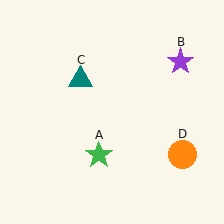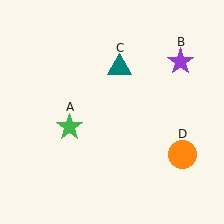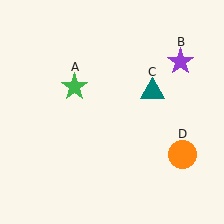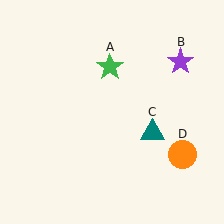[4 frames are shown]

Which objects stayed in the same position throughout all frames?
Purple star (object B) and orange circle (object D) remained stationary.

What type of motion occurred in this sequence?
The green star (object A), teal triangle (object C) rotated clockwise around the center of the scene.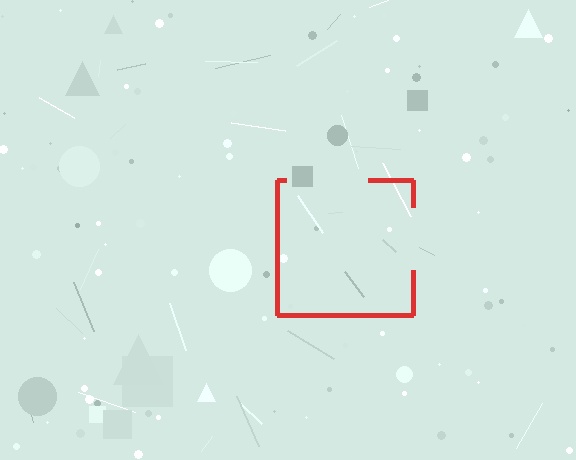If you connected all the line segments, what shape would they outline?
They would outline a square.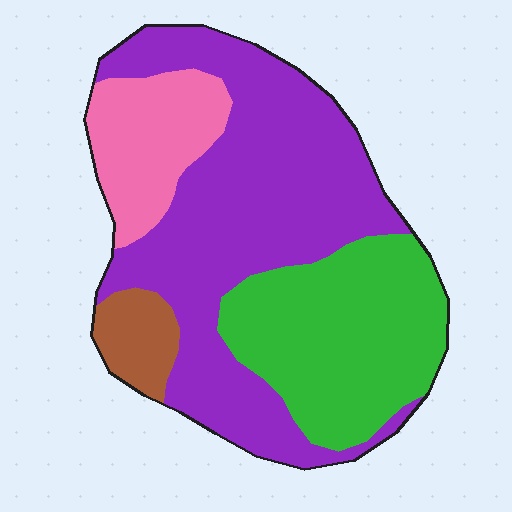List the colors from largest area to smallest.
From largest to smallest: purple, green, pink, brown.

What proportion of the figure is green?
Green takes up between a sixth and a third of the figure.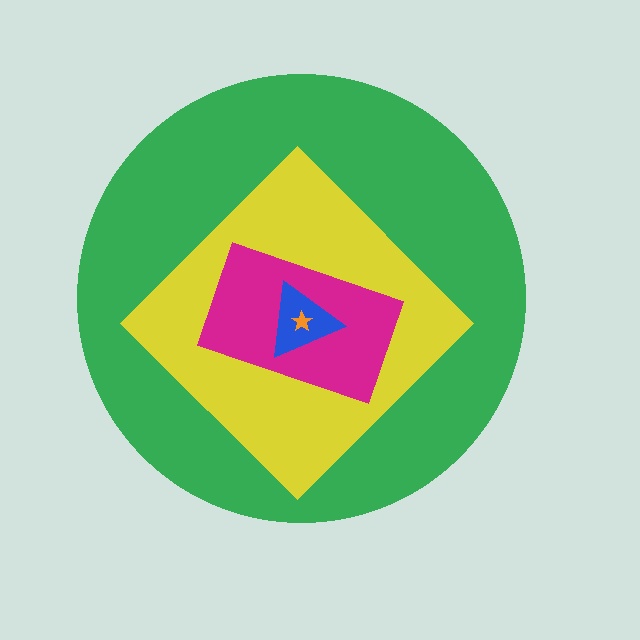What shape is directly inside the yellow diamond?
The magenta rectangle.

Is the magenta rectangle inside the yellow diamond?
Yes.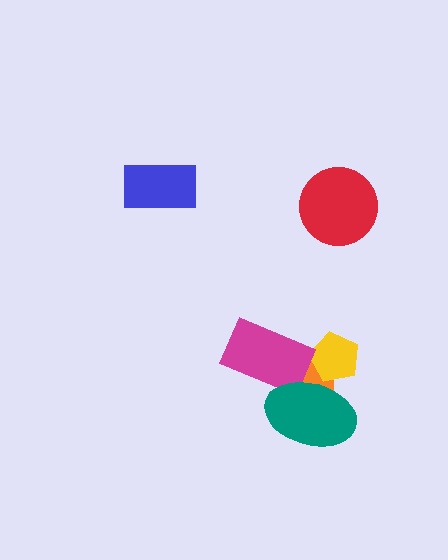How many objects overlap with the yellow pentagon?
2 objects overlap with the yellow pentagon.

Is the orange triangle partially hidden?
Yes, it is partially covered by another shape.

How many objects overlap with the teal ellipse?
3 objects overlap with the teal ellipse.